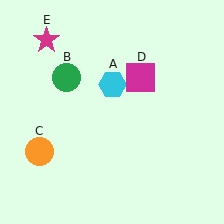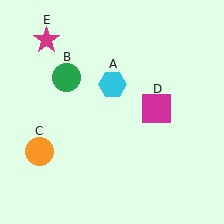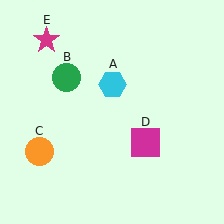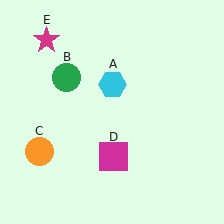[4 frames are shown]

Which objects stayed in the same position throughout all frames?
Cyan hexagon (object A) and green circle (object B) and orange circle (object C) and magenta star (object E) remained stationary.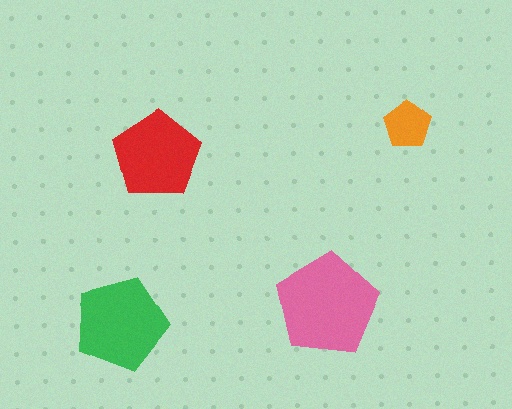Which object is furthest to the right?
The orange pentagon is rightmost.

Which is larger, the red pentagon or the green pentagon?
The green one.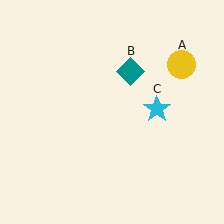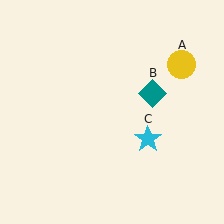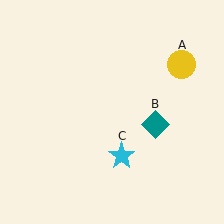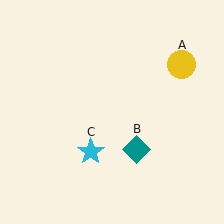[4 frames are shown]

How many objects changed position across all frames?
2 objects changed position: teal diamond (object B), cyan star (object C).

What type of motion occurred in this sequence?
The teal diamond (object B), cyan star (object C) rotated clockwise around the center of the scene.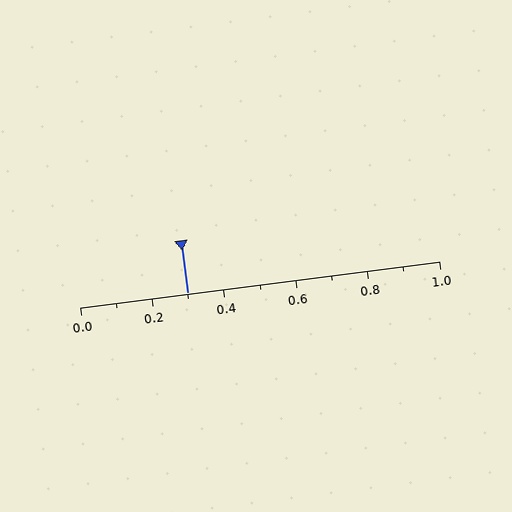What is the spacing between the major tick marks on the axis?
The major ticks are spaced 0.2 apart.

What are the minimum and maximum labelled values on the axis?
The axis runs from 0.0 to 1.0.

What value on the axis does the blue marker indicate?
The marker indicates approximately 0.3.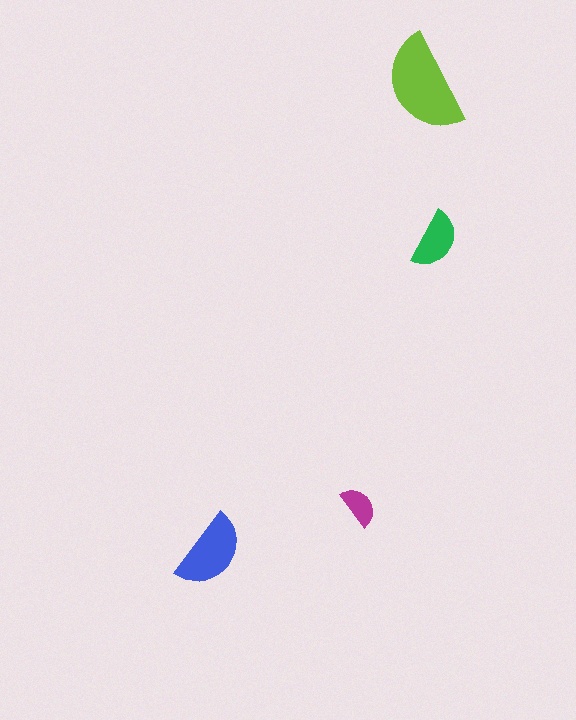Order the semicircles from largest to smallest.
the lime one, the blue one, the green one, the magenta one.